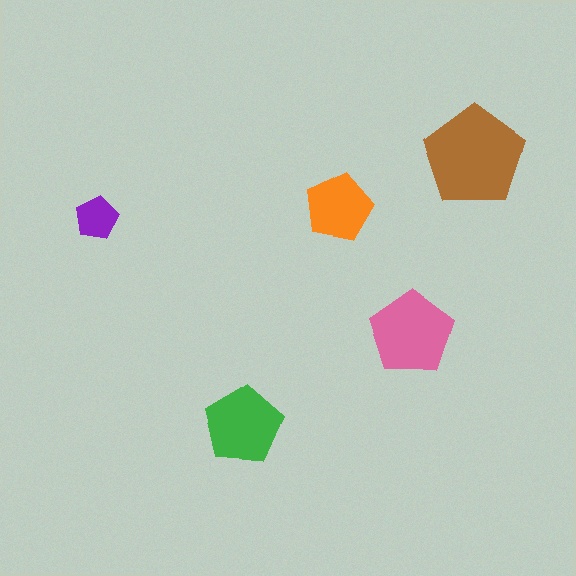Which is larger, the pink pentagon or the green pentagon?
The pink one.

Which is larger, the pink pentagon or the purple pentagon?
The pink one.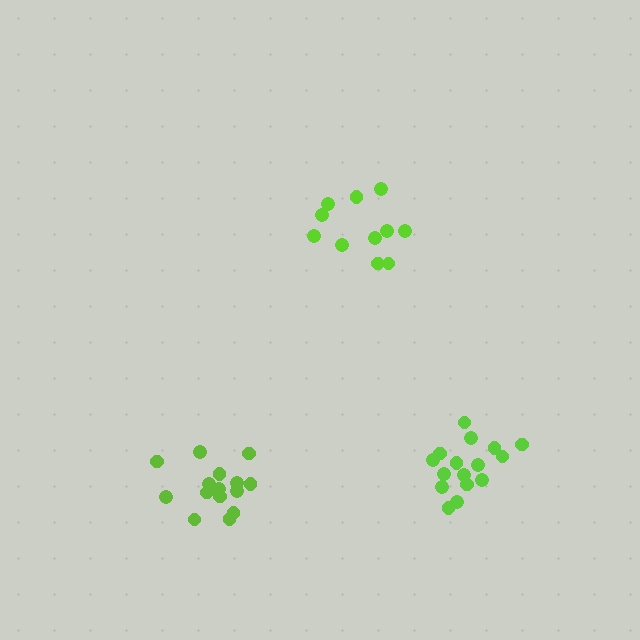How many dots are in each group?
Group 1: 15 dots, Group 2: 11 dots, Group 3: 16 dots (42 total).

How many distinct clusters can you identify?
There are 3 distinct clusters.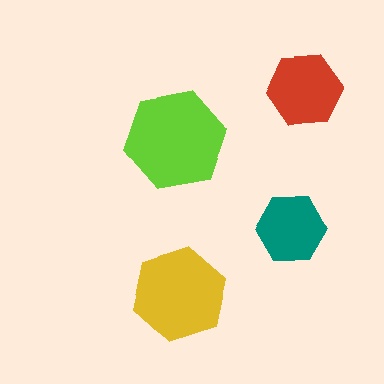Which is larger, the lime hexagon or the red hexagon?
The lime one.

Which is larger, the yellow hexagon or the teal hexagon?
The yellow one.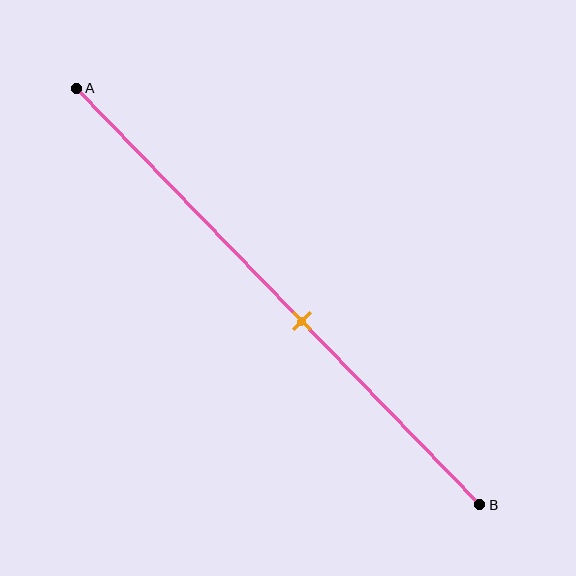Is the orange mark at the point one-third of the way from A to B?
No, the mark is at about 55% from A, not at the 33% one-third point.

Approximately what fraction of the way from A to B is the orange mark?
The orange mark is approximately 55% of the way from A to B.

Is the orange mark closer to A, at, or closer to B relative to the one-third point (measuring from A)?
The orange mark is closer to point B than the one-third point of segment AB.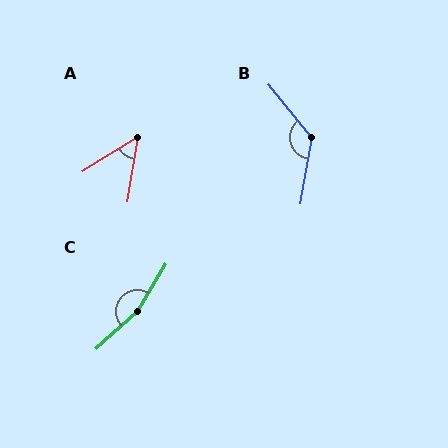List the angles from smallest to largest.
A (49°), B (131°), C (163°).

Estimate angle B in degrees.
Approximately 131 degrees.